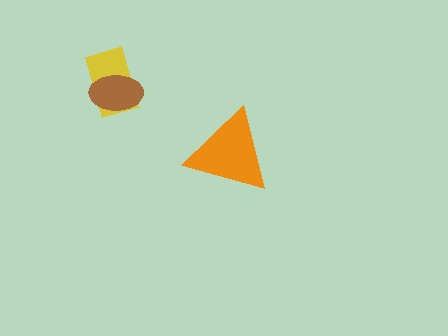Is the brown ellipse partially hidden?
No, no other shape covers it.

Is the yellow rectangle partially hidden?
Yes, it is partially covered by another shape.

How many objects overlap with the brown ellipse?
1 object overlaps with the brown ellipse.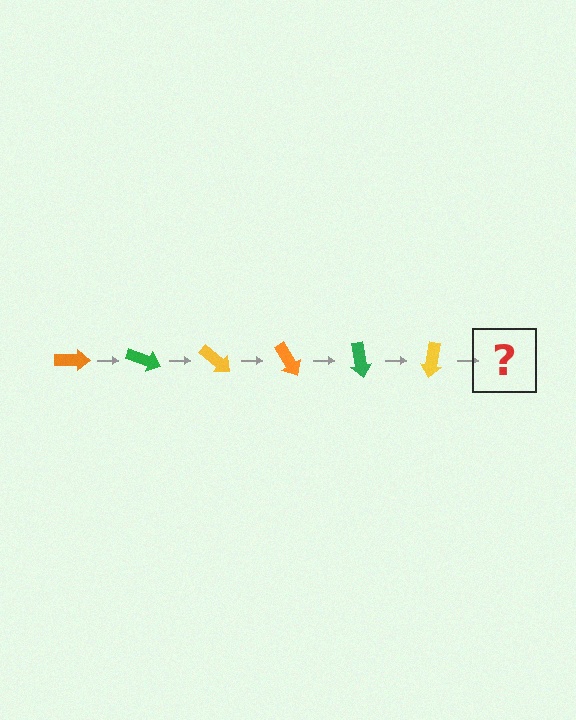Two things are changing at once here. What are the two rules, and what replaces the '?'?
The two rules are that it rotates 20 degrees each step and the color cycles through orange, green, and yellow. The '?' should be an orange arrow, rotated 120 degrees from the start.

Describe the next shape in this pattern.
It should be an orange arrow, rotated 120 degrees from the start.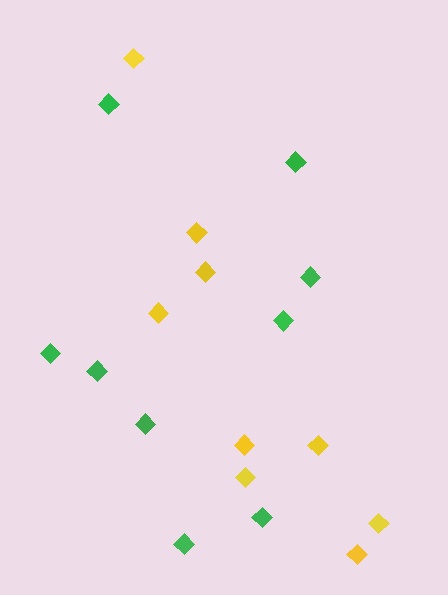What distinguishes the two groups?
There are 2 groups: one group of green diamonds (9) and one group of yellow diamonds (9).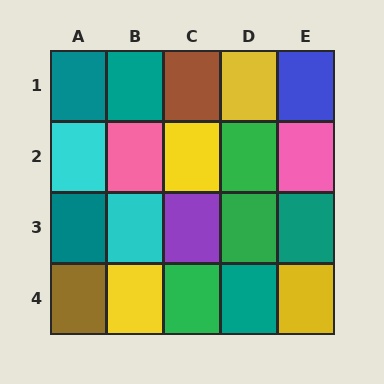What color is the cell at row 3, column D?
Green.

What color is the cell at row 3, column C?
Purple.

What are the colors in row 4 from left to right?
Brown, yellow, green, teal, yellow.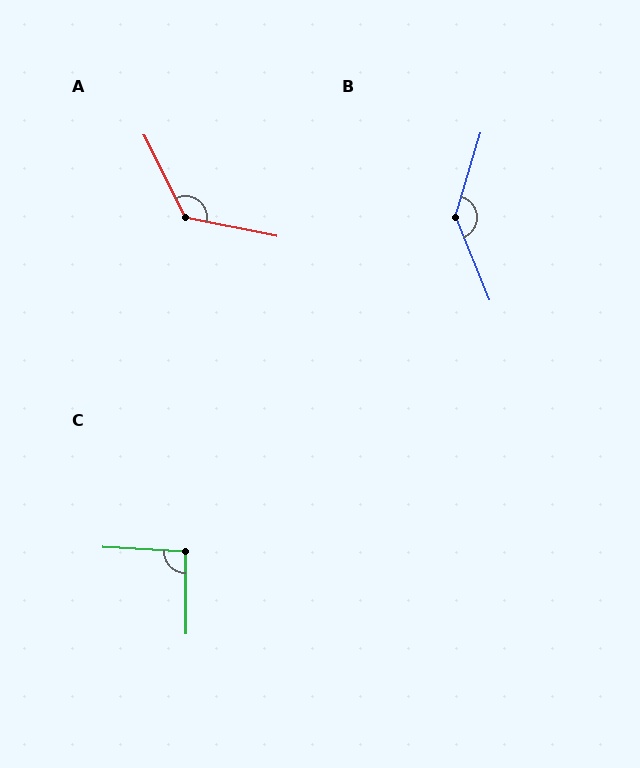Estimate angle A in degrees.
Approximately 128 degrees.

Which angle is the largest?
B, at approximately 141 degrees.